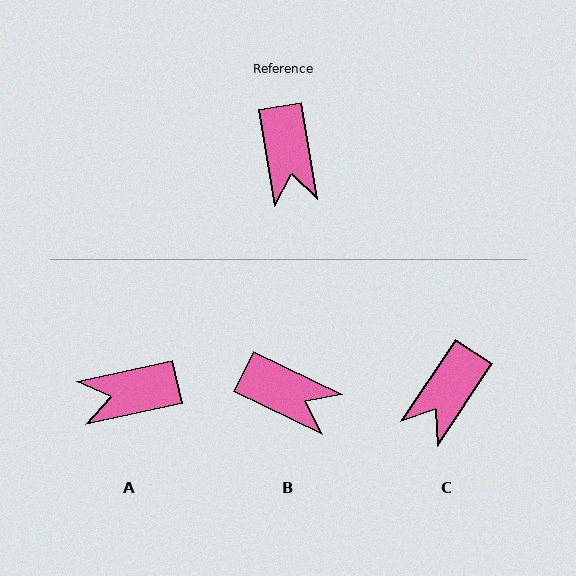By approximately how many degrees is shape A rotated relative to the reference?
Approximately 87 degrees clockwise.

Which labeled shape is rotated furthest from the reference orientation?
A, about 87 degrees away.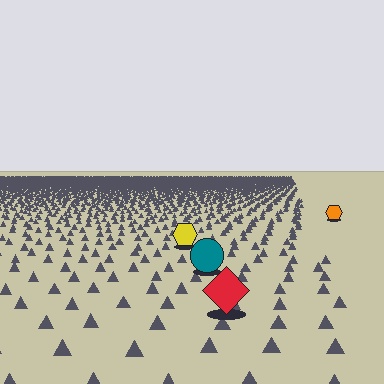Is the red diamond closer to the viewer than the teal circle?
Yes. The red diamond is closer — you can tell from the texture gradient: the ground texture is coarser near it.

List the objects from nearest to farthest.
From nearest to farthest: the red diamond, the teal circle, the yellow hexagon, the orange hexagon.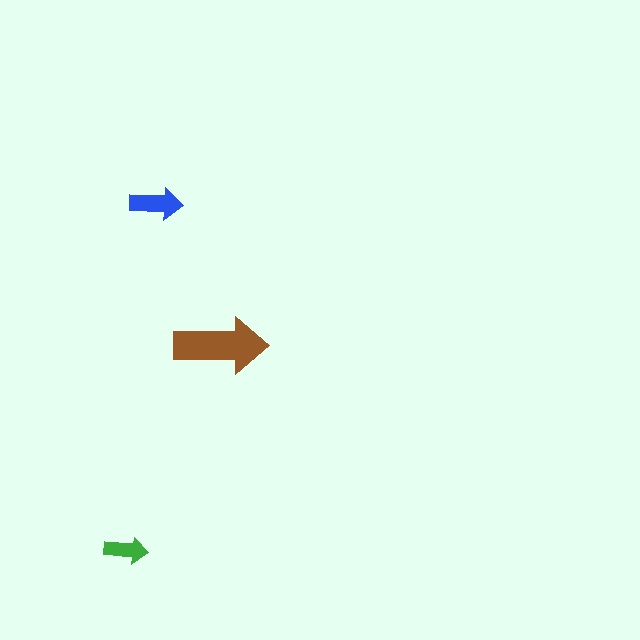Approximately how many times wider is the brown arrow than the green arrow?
About 2 times wider.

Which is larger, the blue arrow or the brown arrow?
The brown one.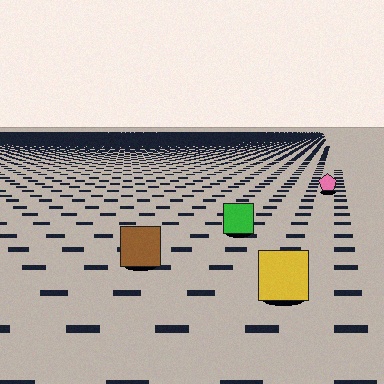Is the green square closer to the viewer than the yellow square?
No. The yellow square is closer — you can tell from the texture gradient: the ground texture is coarser near it.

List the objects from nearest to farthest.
From nearest to farthest: the yellow square, the brown square, the green square, the pink pentagon.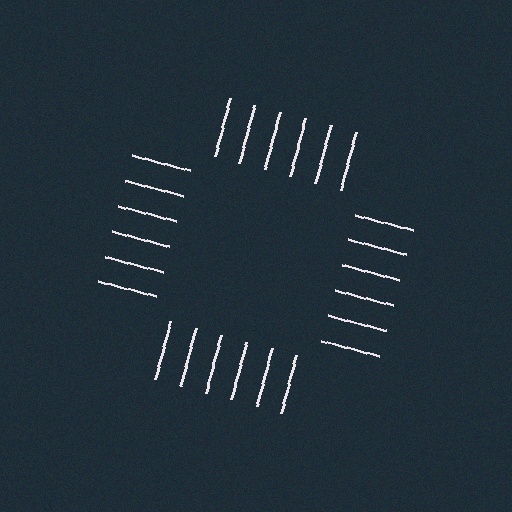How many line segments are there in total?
24 — 6 along each of the 4 edges.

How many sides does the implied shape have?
4 sides — the line-ends trace a square.